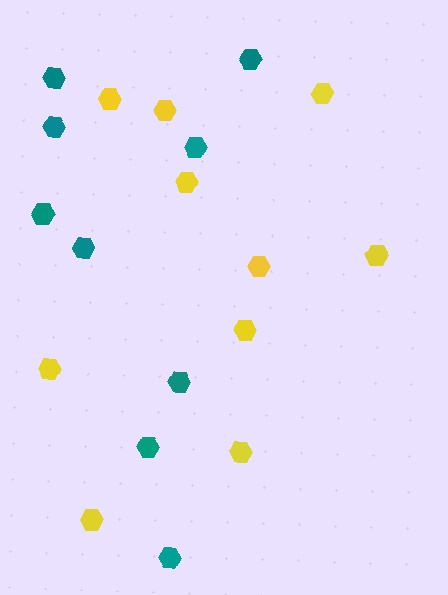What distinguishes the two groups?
There are 2 groups: one group of yellow hexagons (10) and one group of teal hexagons (9).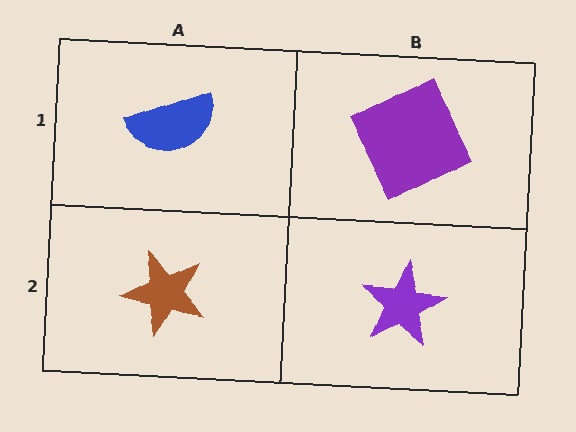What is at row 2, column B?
A purple star.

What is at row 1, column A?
A blue semicircle.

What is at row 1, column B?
A purple square.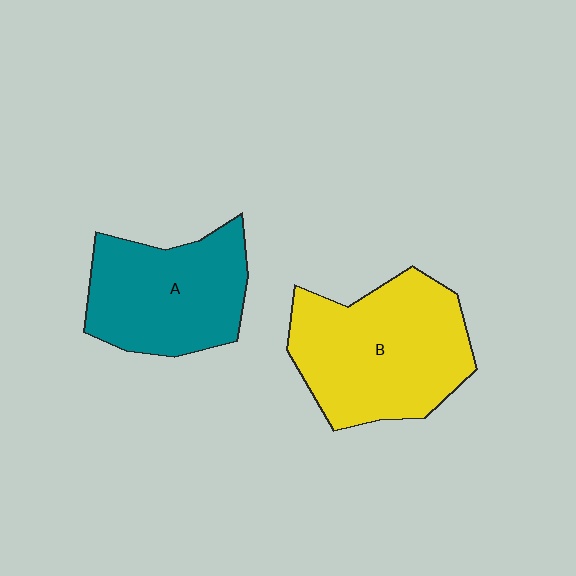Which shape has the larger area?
Shape B (yellow).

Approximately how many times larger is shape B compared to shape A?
Approximately 1.2 times.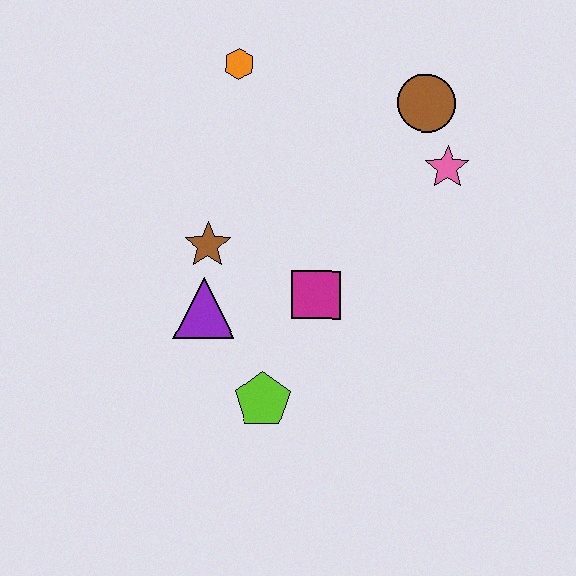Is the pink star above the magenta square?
Yes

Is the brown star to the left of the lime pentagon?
Yes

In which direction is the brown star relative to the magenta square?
The brown star is to the left of the magenta square.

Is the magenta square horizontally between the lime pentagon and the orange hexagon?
No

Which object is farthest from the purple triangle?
The brown circle is farthest from the purple triangle.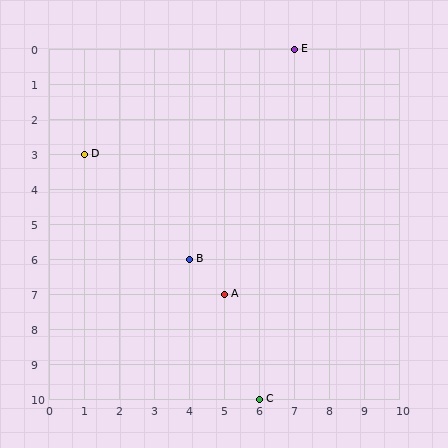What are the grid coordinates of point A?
Point A is at grid coordinates (5, 7).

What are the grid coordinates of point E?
Point E is at grid coordinates (7, 0).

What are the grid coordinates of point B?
Point B is at grid coordinates (4, 6).